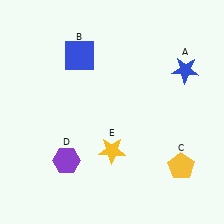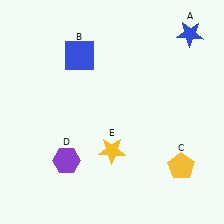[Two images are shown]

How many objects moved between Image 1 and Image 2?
1 object moved between the two images.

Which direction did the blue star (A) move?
The blue star (A) moved up.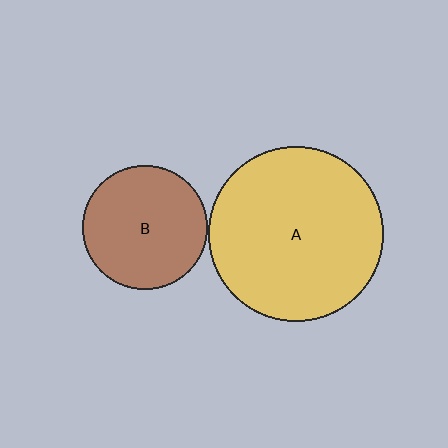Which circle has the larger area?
Circle A (yellow).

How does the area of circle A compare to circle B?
Approximately 2.0 times.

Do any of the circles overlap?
No, none of the circles overlap.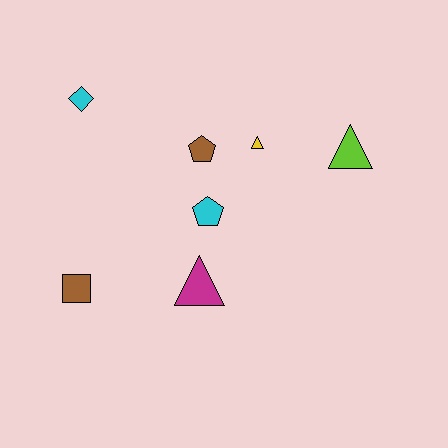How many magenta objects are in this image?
There is 1 magenta object.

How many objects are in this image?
There are 7 objects.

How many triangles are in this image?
There are 3 triangles.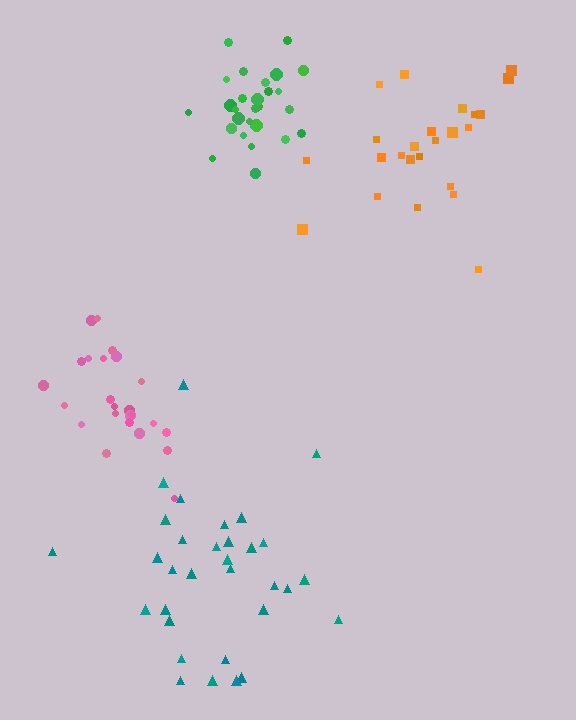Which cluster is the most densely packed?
Green.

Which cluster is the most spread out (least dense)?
Teal.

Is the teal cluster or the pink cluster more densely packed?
Pink.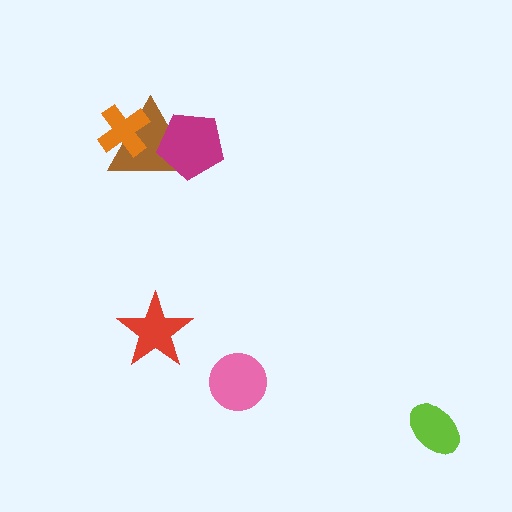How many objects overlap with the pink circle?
0 objects overlap with the pink circle.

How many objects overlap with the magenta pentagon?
1 object overlaps with the magenta pentagon.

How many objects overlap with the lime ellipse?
0 objects overlap with the lime ellipse.